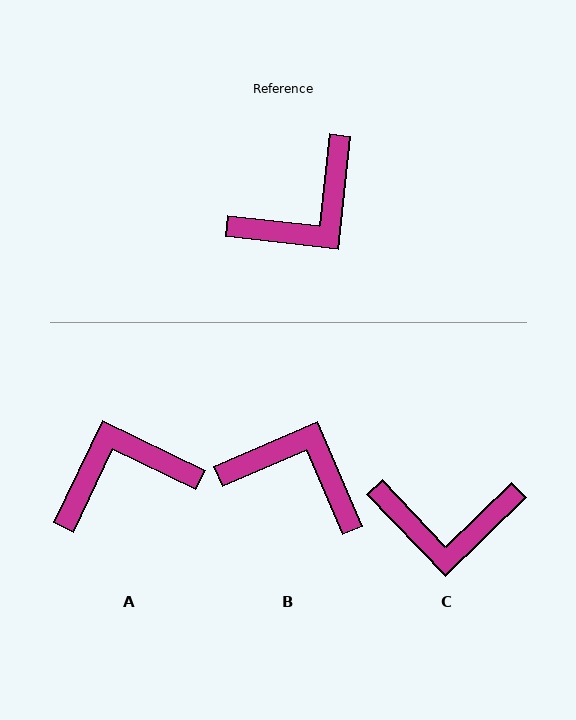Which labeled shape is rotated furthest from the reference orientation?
A, about 161 degrees away.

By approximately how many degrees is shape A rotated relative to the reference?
Approximately 161 degrees counter-clockwise.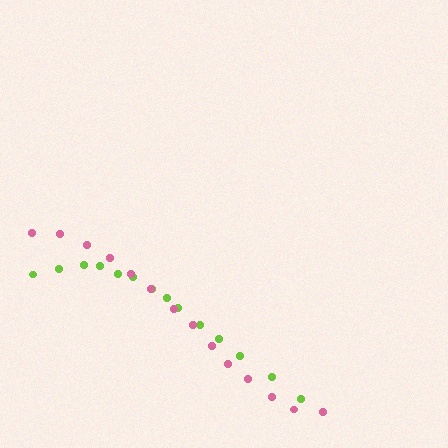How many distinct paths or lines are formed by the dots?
There are 2 distinct paths.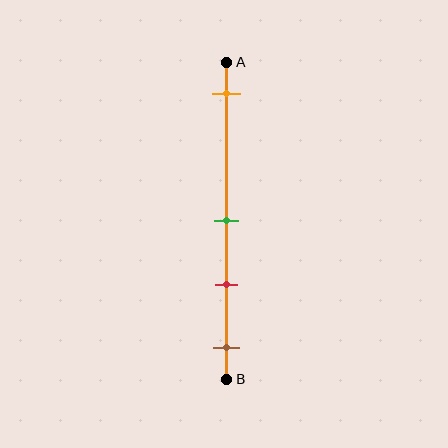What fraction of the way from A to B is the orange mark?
The orange mark is approximately 10% (0.1) of the way from A to B.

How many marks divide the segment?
There are 4 marks dividing the segment.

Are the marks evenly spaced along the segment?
No, the marks are not evenly spaced.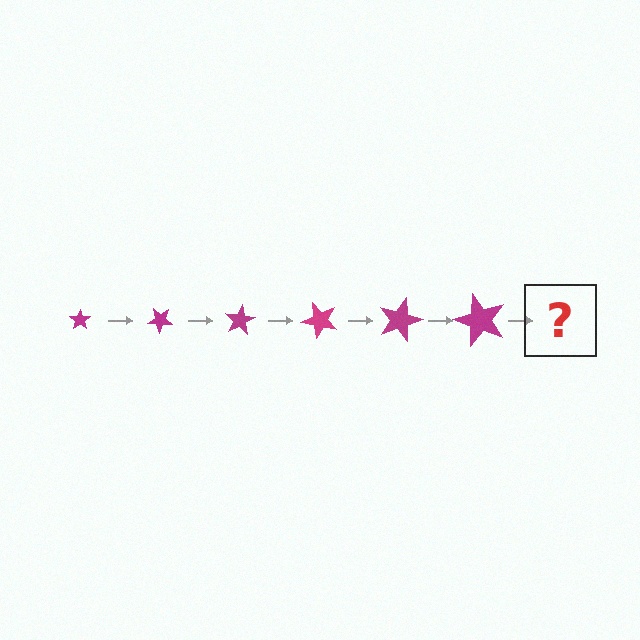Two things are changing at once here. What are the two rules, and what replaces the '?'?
The two rules are that the star grows larger each step and it rotates 40 degrees each step. The '?' should be a star, larger than the previous one and rotated 240 degrees from the start.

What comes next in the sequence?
The next element should be a star, larger than the previous one and rotated 240 degrees from the start.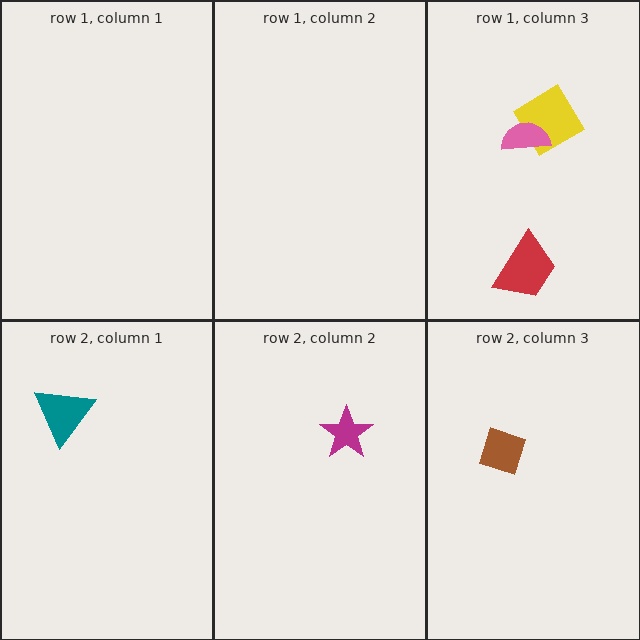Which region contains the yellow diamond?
The row 1, column 3 region.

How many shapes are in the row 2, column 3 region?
1.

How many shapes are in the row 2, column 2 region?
1.